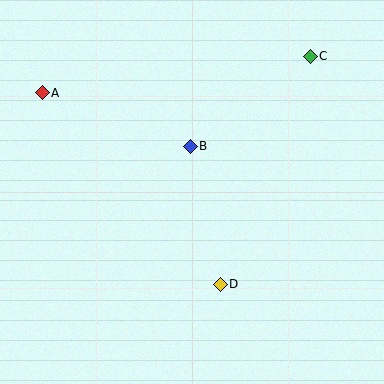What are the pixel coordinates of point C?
Point C is at (310, 56).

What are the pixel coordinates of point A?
Point A is at (42, 93).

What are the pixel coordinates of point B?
Point B is at (190, 146).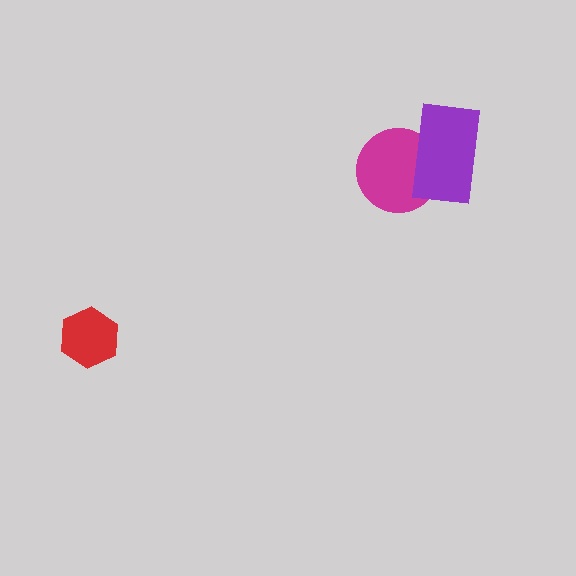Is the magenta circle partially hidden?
Yes, it is partially covered by another shape.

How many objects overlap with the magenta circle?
1 object overlaps with the magenta circle.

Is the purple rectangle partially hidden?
No, no other shape covers it.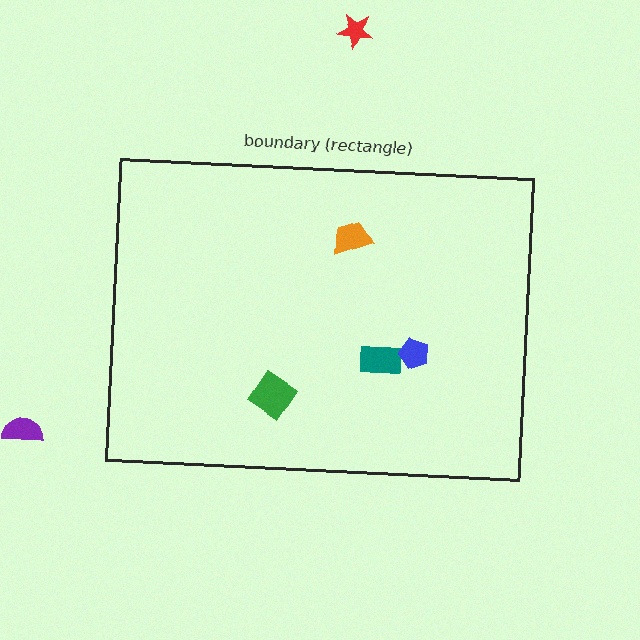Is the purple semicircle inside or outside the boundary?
Outside.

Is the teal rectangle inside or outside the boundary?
Inside.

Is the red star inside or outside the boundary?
Outside.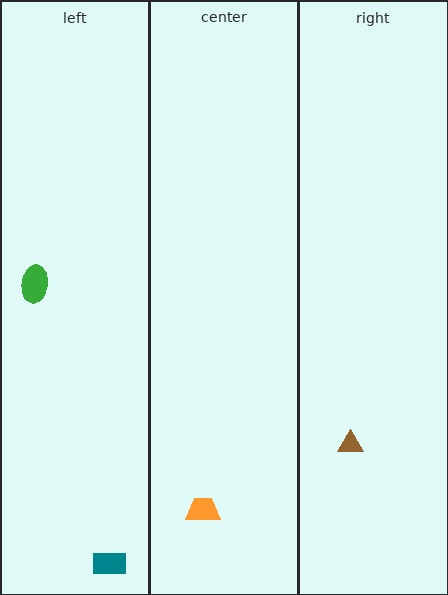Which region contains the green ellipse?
The left region.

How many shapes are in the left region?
2.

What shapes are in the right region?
The brown triangle.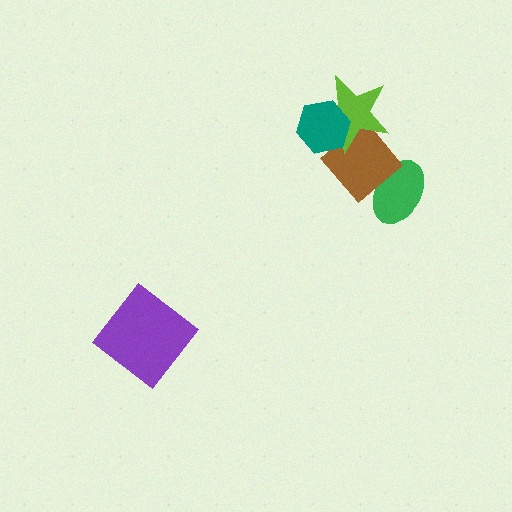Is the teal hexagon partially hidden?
No, no other shape covers it.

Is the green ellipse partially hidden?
Yes, it is partially covered by another shape.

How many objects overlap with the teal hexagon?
2 objects overlap with the teal hexagon.